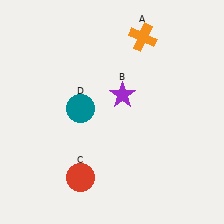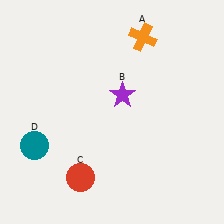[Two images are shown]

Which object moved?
The teal circle (D) moved left.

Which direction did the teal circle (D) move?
The teal circle (D) moved left.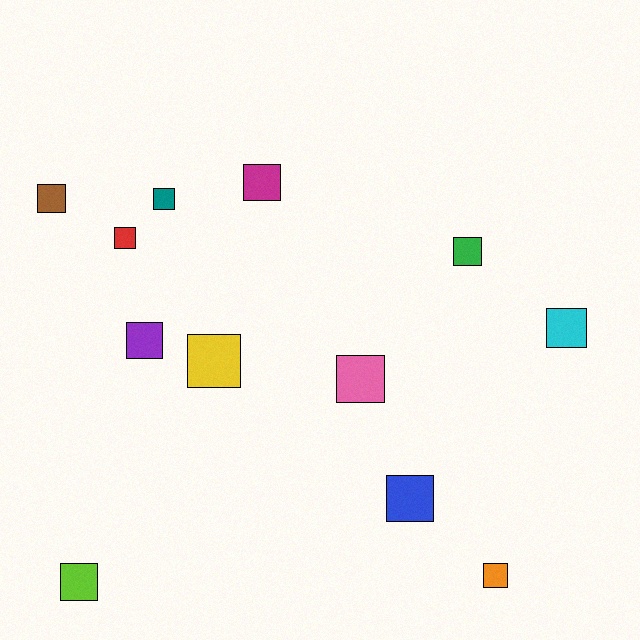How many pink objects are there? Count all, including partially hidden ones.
There is 1 pink object.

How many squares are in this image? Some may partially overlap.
There are 12 squares.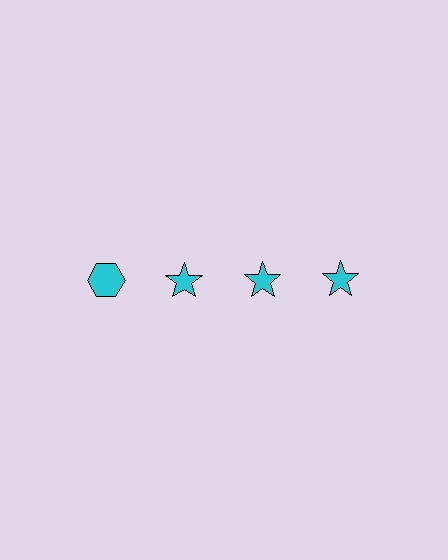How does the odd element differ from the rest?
It has a different shape: hexagon instead of star.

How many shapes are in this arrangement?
There are 4 shapes arranged in a grid pattern.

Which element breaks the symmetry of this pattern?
The cyan hexagon in the top row, leftmost column breaks the symmetry. All other shapes are cyan stars.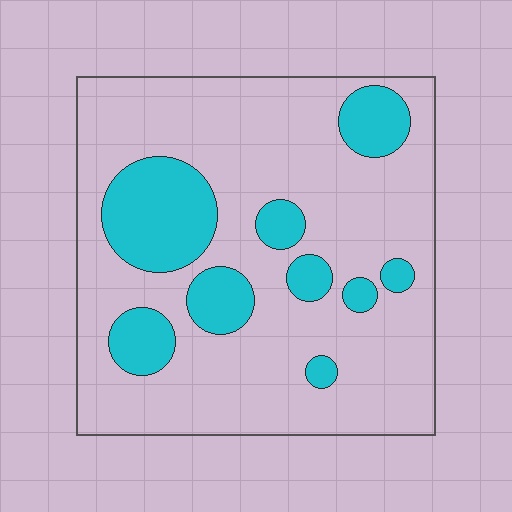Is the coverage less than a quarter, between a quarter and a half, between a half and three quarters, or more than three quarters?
Less than a quarter.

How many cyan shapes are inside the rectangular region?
9.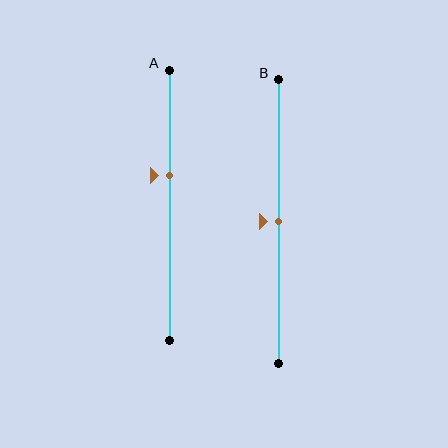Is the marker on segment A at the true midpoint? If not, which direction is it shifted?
No, the marker on segment A is shifted upward by about 11% of the segment length.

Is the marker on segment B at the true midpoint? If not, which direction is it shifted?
Yes, the marker on segment B is at the true midpoint.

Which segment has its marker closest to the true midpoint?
Segment B has its marker closest to the true midpoint.